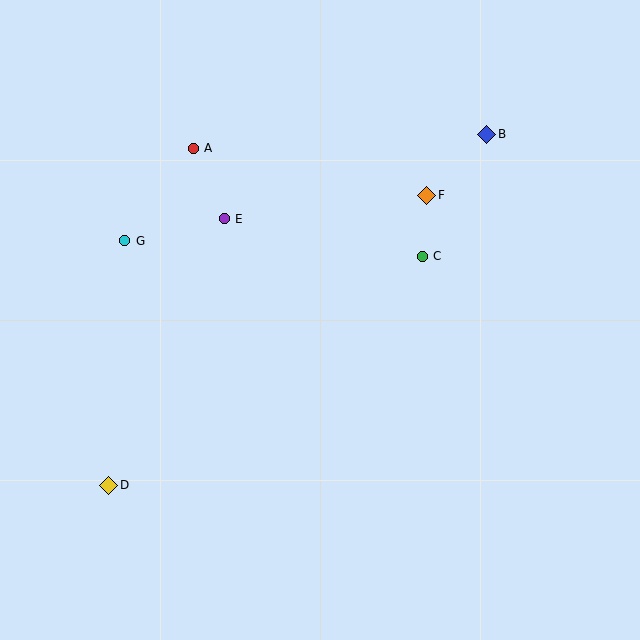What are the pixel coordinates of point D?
Point D is at (109, 485).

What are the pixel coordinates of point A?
Point A is at (193, 148).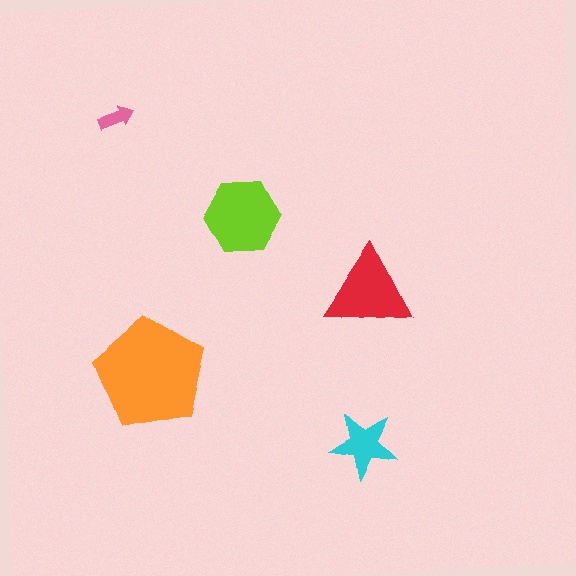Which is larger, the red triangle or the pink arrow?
The red triangle.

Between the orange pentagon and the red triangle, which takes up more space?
The orange pentagon.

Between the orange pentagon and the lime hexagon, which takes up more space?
The orange pentagon.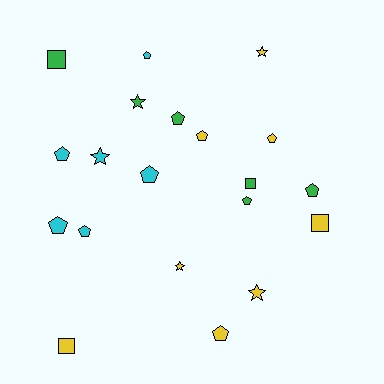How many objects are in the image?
There are 20 objects.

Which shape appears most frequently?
Pentagon, with 11 objects.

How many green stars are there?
There is 1 green star.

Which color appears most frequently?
Yellow, with 8 objects.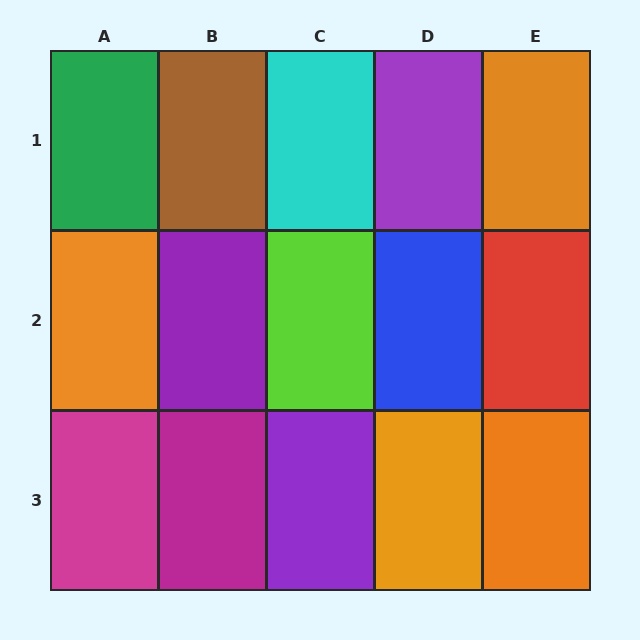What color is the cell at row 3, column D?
Orange.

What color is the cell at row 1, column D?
Purple.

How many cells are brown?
1 cell is brown.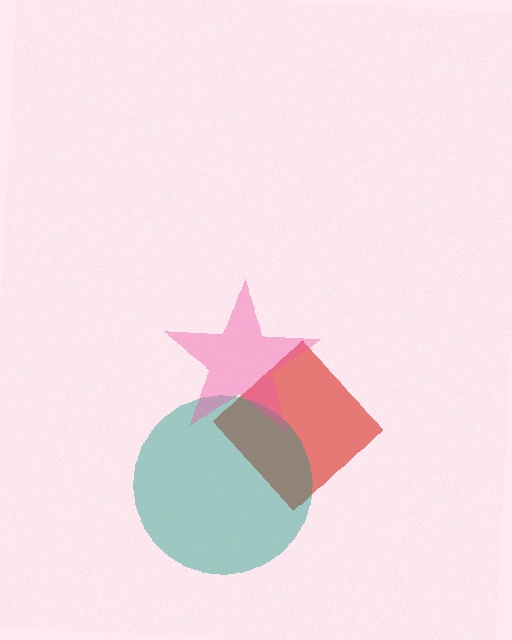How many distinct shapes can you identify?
There are 3 distinct shapes: a red diamond, a teal circle, a pink star.